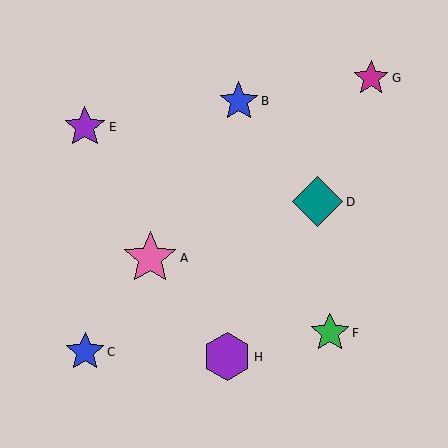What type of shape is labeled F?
Shape F is a green star.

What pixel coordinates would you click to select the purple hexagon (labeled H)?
Click at (227, 357) to select the purple hexagon H.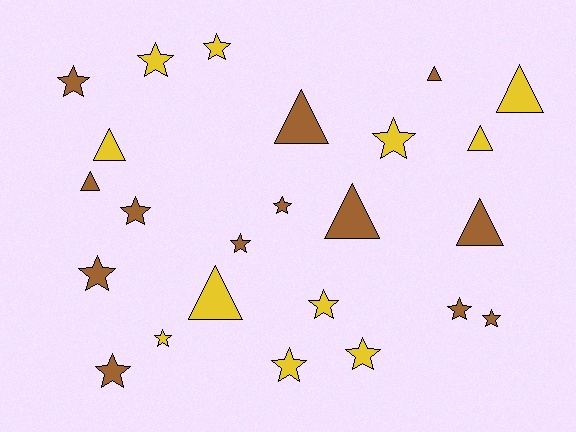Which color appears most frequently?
Brown, with 13 objects.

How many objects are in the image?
There are 24 objects.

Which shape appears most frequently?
Star, with 15 objects.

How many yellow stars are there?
There are 7 yellow stars.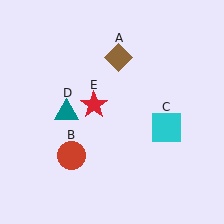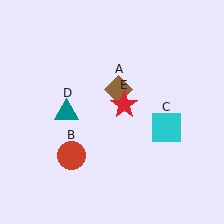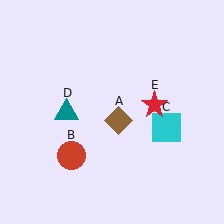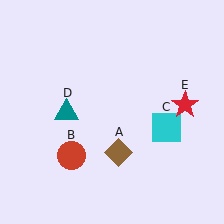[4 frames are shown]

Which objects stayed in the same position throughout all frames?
Red circle (object B) and cyan square (object C) and teal triangle (object D) remained stationary.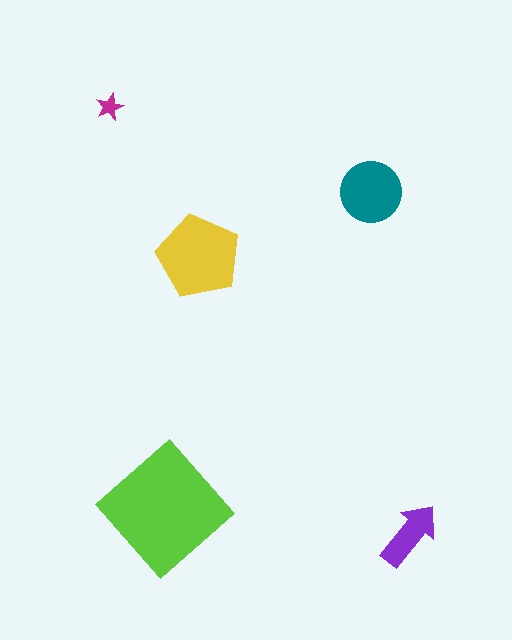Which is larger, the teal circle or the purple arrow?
The teal circle.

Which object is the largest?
The lime diamond.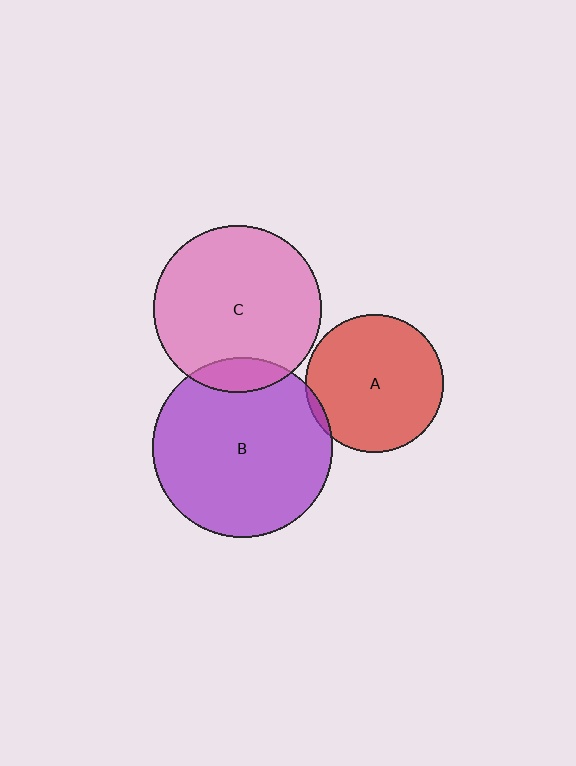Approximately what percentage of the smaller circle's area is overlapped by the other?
Approximately 5%.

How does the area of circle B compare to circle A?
Approximately 1.7 times.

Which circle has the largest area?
Circle B (purple).